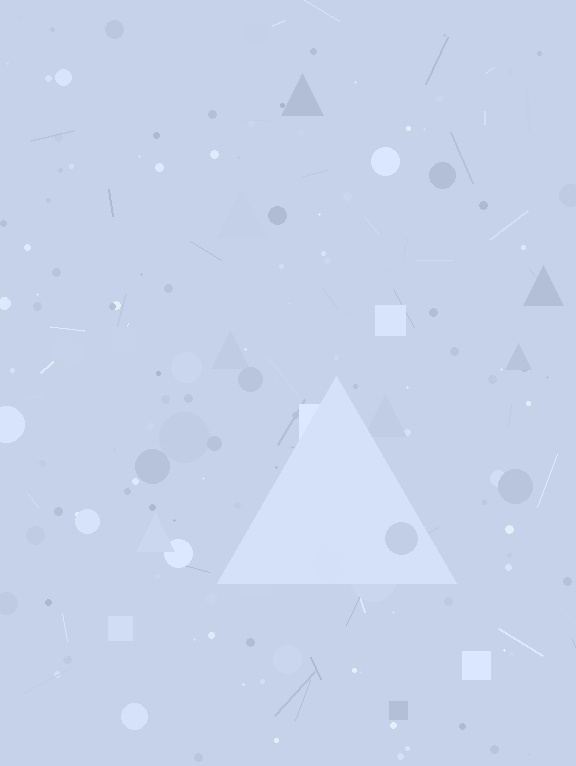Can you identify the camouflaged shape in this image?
The camouflaged shape is a triangle.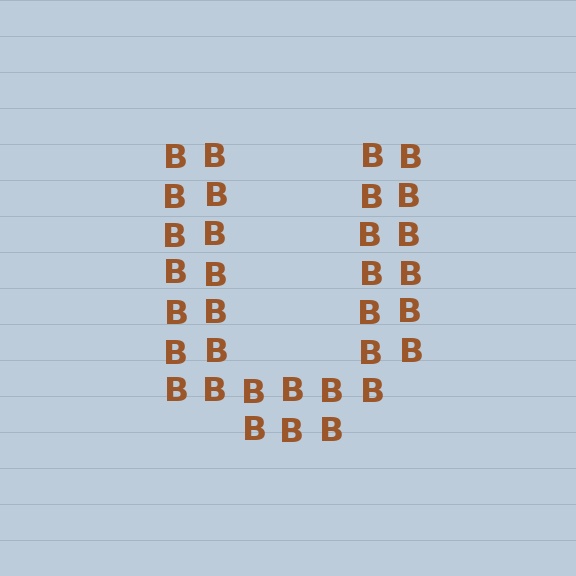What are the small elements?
The small elements are letter B's.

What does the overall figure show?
The overall figure shows the letter U.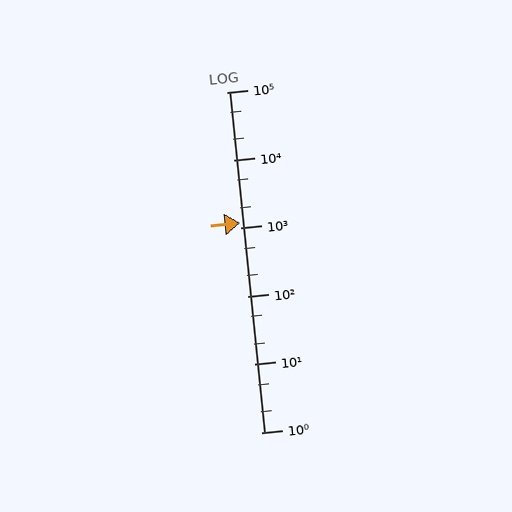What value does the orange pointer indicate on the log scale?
The pointer indicates approximately 1200.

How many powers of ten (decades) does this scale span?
The scale spans 5 decades, from 1 to 100000.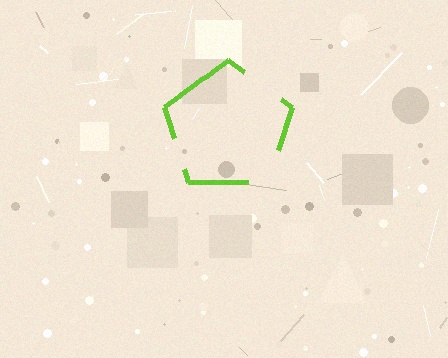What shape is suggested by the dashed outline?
The dashed outline suggests a pentagon.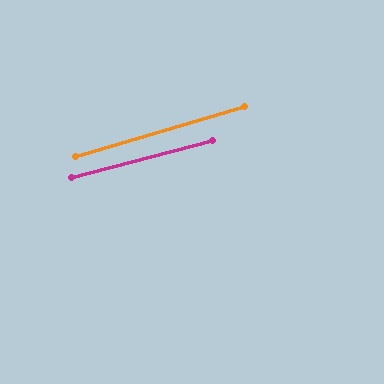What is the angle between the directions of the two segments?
Approximately 2 degrees.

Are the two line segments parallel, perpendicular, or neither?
Parallel — their directions differ by only 1.6°.